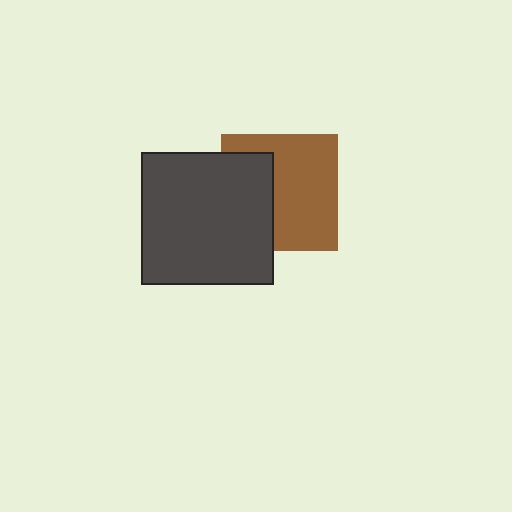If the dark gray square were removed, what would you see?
You would see the complete brown square.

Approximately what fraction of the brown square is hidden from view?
Roughly 38% of the brown square is hidden behind the dark gray square.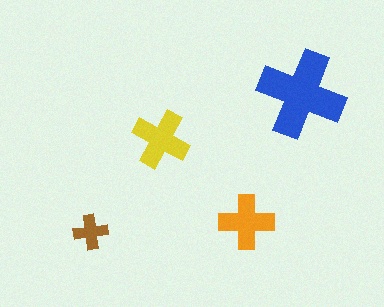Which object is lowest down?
The brown cross is bottommost.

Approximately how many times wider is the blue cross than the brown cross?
About 2.5 times wider.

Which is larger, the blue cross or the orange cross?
The blue one.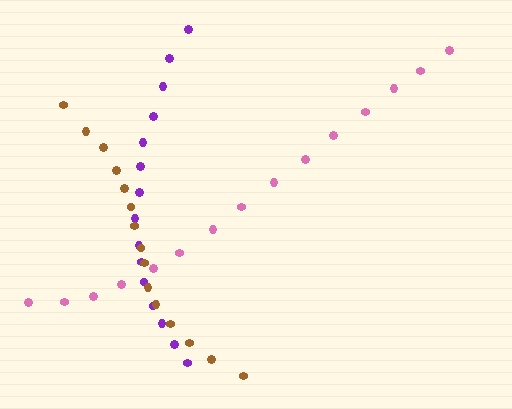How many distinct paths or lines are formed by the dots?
There are 3 distinct paths.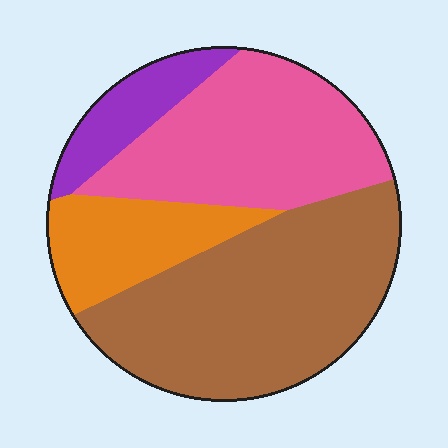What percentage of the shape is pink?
Pink takes up between a sixth and a third of the shape.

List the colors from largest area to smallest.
From largest to smallest: brown, pink, orange, purple.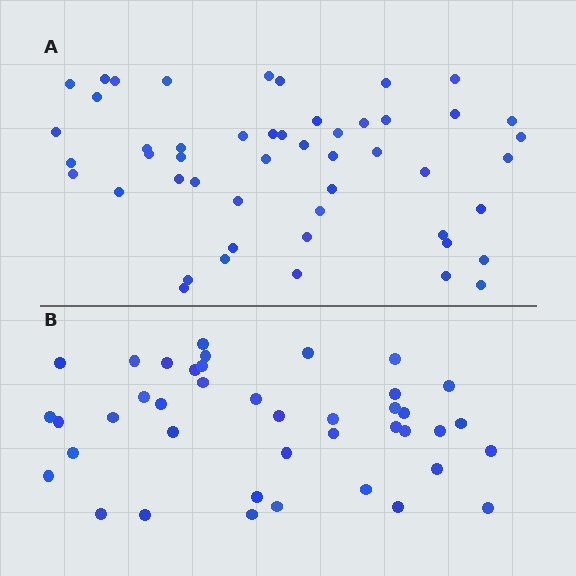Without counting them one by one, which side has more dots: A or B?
Region A (the top region) has more dots.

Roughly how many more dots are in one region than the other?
Region A has roughly 8 or so more dots than region B.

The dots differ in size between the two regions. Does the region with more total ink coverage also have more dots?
No. Region B has more total ink coverage because its dots are larger, but region A actually contains more individual dots. Total area can be misleading — the number of items is what matters here.